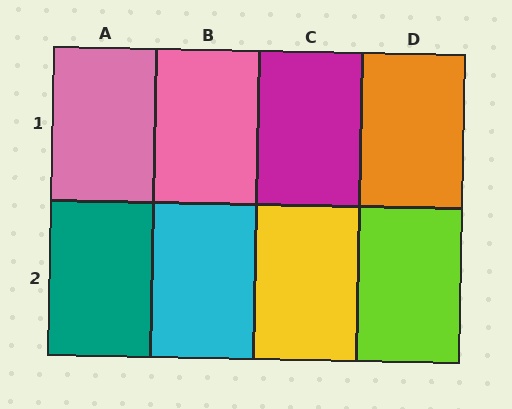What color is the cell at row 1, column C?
Magenta.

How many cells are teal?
1 cell is teal.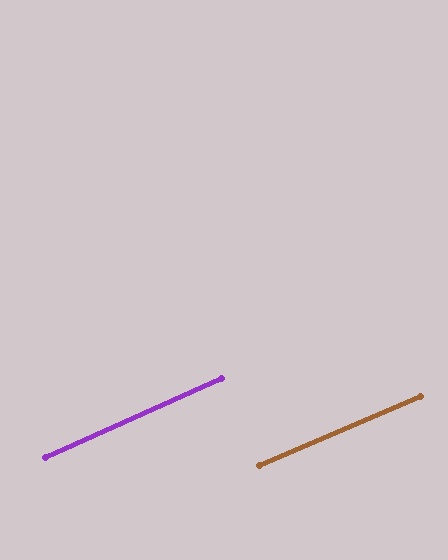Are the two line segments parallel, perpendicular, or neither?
Parallel — their directions differ by only 0.8°.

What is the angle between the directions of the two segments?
Approximately 1 degree.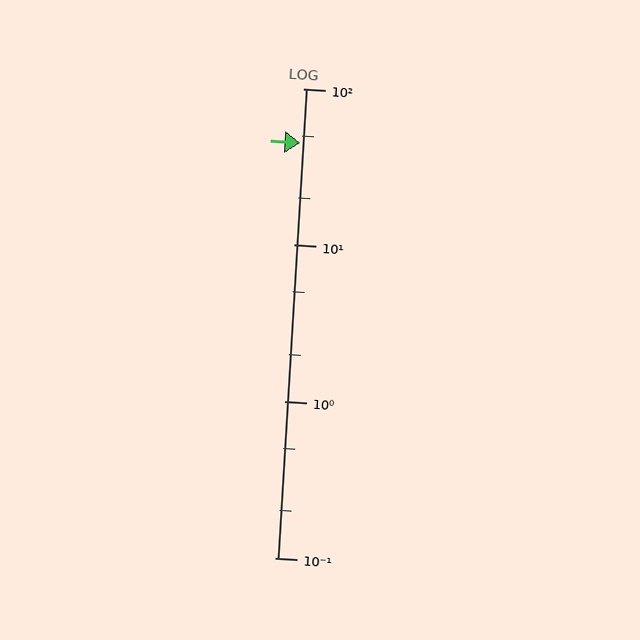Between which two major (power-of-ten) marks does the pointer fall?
The pointer is between 10 and 100.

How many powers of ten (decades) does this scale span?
The scale spans 3 decades, from 0.1 to 100.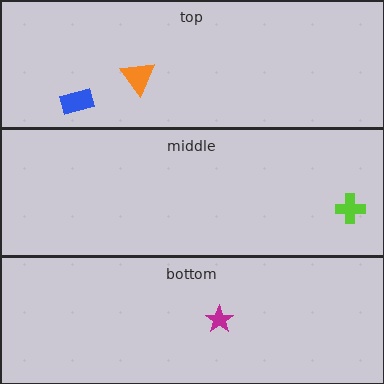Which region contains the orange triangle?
The top region.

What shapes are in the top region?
The blue rectangle, the orange triangle.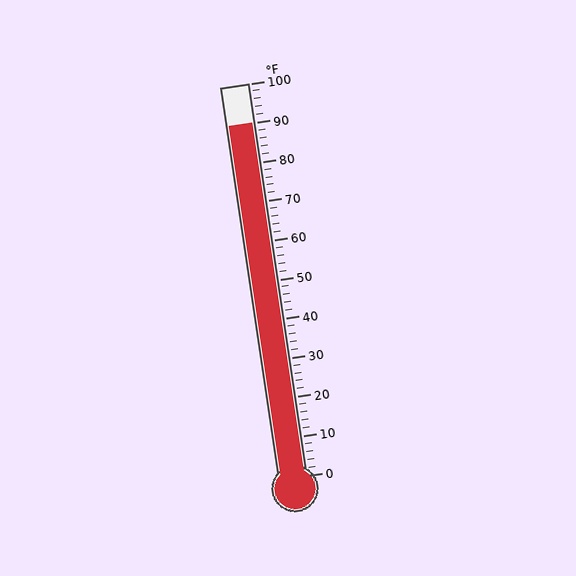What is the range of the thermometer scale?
The thermometer scale ranges from 0°F to 100°F.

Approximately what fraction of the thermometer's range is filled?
The thermometer is filled to approximately 90% of its range.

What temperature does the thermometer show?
The thermometer shows approximately 90°F.